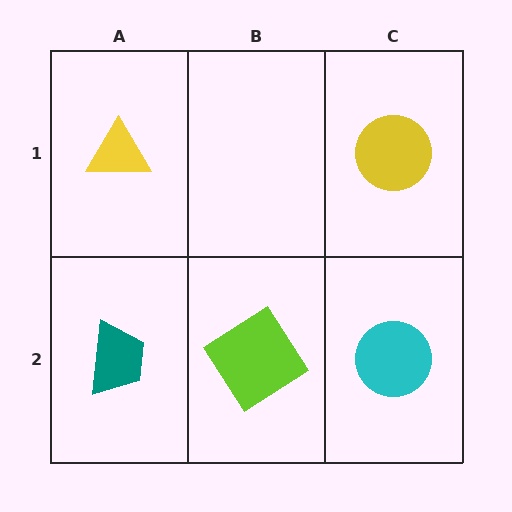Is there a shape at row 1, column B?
No, that cell is empty.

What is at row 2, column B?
A lime diamond.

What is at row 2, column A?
A teal trapezoid.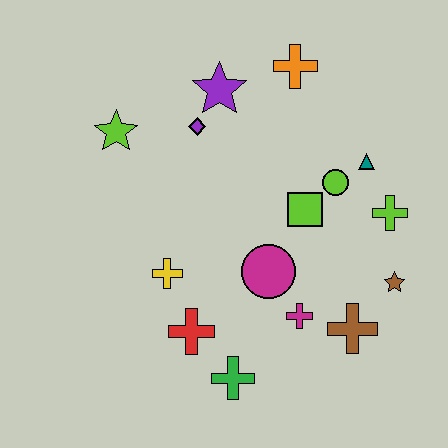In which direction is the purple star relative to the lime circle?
The purple star is to the left of the lime circle.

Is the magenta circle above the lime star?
No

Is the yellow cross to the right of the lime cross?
No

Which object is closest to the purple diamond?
The purple star is closest to the purple diamond.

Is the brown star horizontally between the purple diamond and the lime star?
No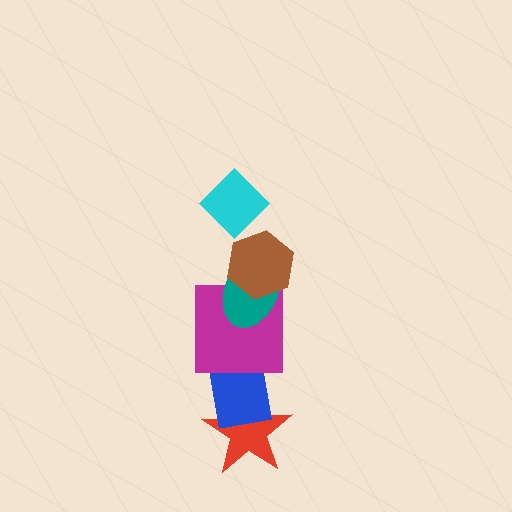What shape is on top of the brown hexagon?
The cyan diamond is on top of the brown hexagon.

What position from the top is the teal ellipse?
The teal ellipse is 3rd from the top.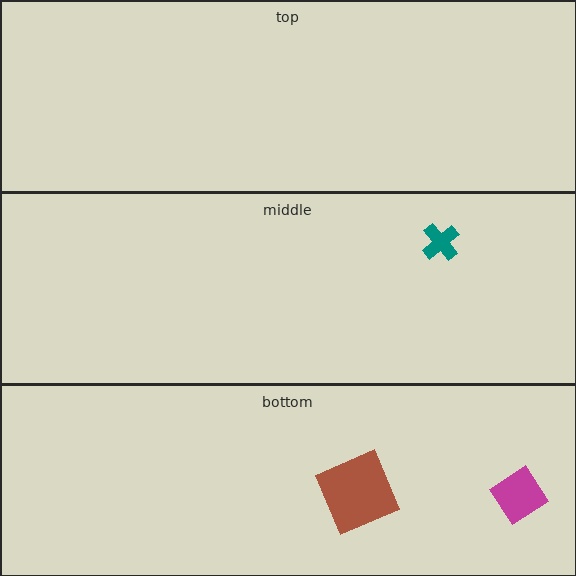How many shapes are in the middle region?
1.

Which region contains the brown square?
The bottom region.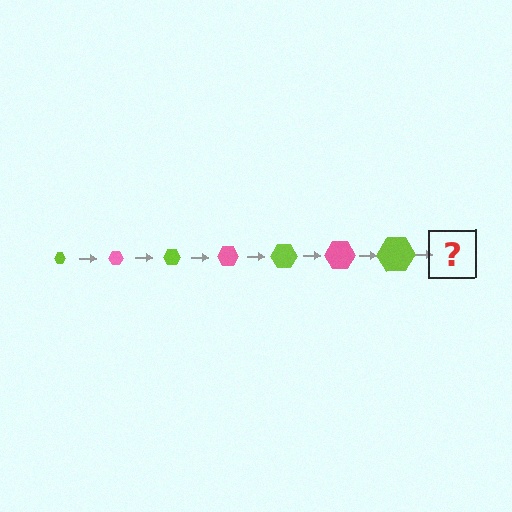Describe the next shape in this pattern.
It should be a pink hexagon, larger than the previous one.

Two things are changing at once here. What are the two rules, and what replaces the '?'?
The two rules are that the hexagon grows larger each step and the color cycles through lime and pink. The '?' should be a pink hexagon, larger than the previous one.